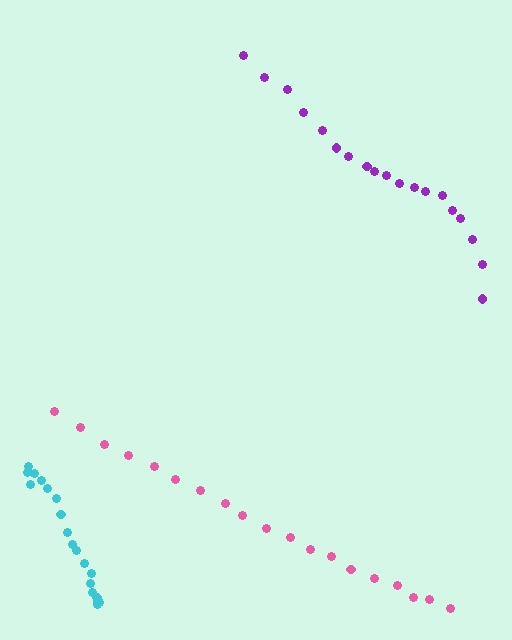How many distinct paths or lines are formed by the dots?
There are 3 distinct paths.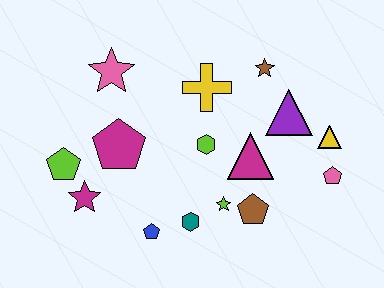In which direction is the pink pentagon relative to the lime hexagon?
The pink pentagon is to the right of the lime hexagon.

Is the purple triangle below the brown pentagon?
No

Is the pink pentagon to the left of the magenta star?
No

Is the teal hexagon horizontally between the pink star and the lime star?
Yes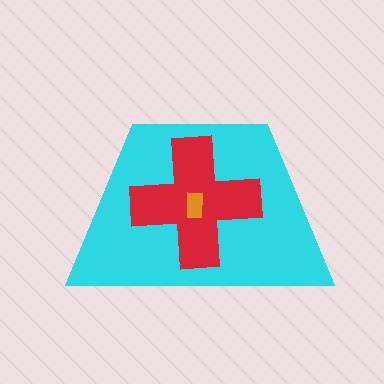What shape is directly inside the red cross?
The orange rectangle.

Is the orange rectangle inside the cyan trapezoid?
Yes.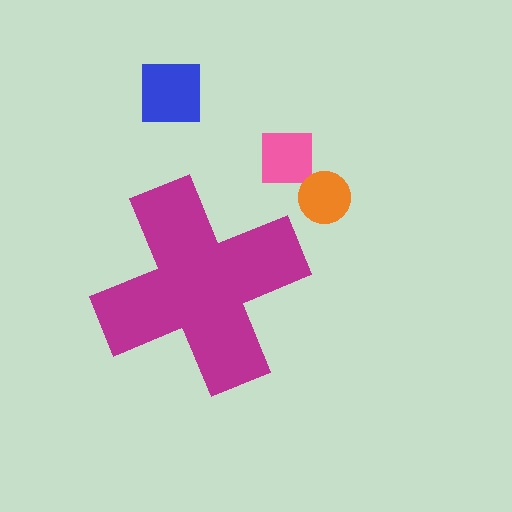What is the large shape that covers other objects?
A magenta cross.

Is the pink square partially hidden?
No, the pink square is fully visible.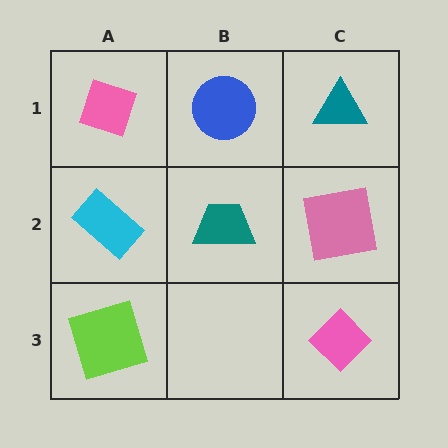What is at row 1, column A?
A pink diamond.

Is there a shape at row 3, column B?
No, that cell is empty.